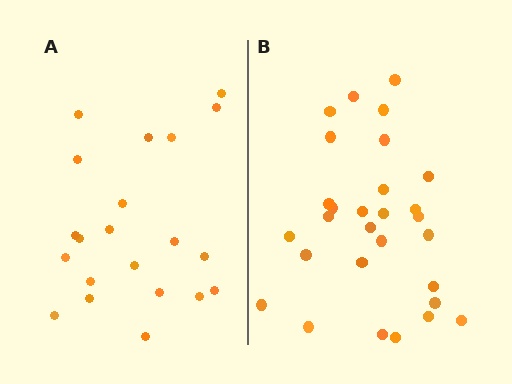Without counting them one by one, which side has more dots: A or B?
Region B (the right region) has more dots.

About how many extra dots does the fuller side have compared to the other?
Region B has roughly 8 or so more dots than region A.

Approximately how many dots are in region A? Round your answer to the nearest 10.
About 20 dots. (The exact count is 21, which rounds to 20.)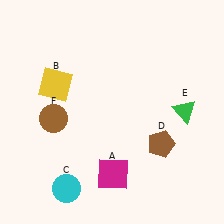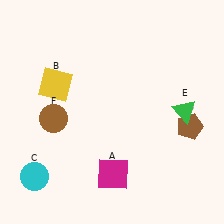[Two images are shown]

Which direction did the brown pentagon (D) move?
The brown pentagon (D) moved right.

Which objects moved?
The objects that moved are: the cyan circle (C), the brown pentagon (D).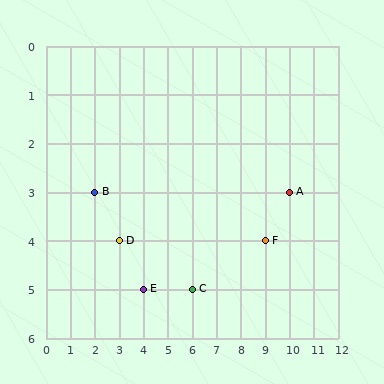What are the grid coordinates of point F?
Point F is at grid coordinates (9, 4).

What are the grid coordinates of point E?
Point E is at grid coordinates (4, 5).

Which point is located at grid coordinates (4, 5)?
Point E is at (4, 5).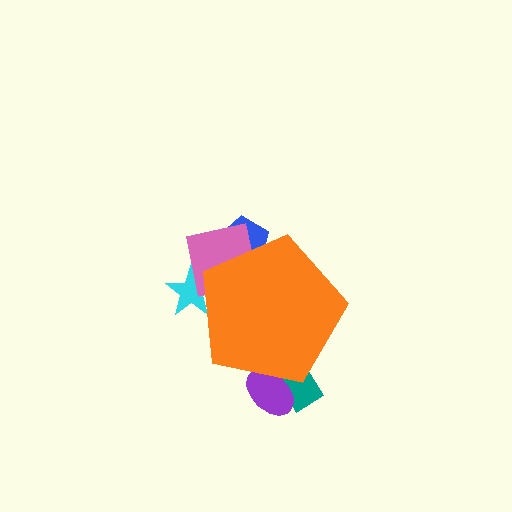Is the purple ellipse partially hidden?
Yes, the purple ellipse is partially hidden behind the orange pentagon.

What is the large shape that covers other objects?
An orange pentagon.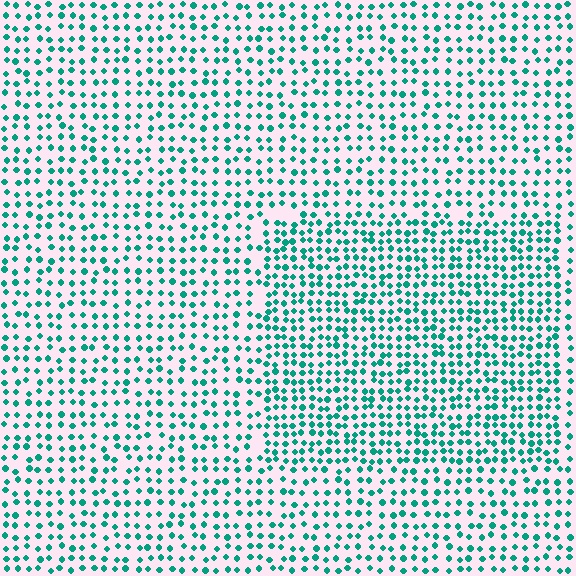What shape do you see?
I see a rectangle.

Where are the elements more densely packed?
The elements are more densely packed inside the rectangle boundary.